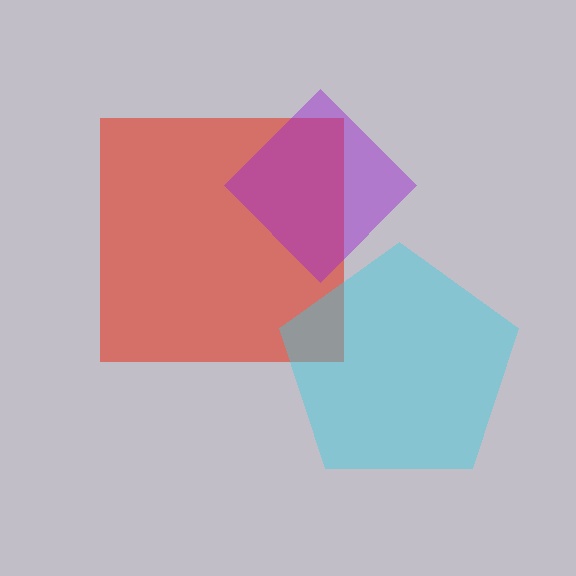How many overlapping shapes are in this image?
There are 3 overlapping shapes in the image.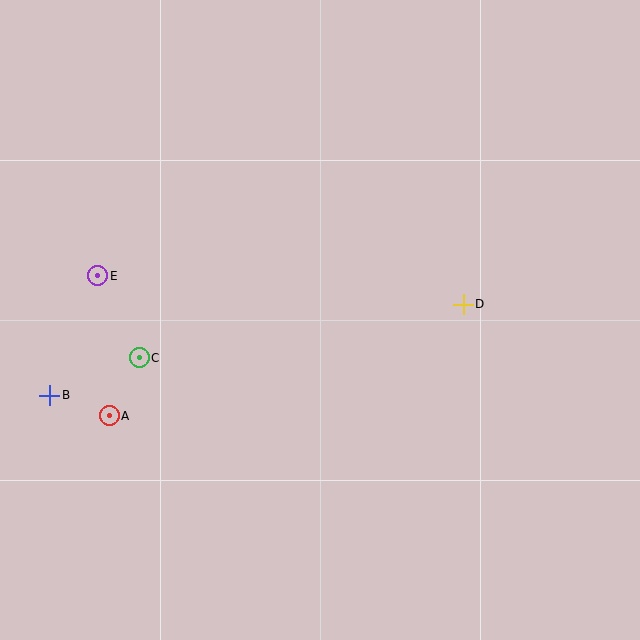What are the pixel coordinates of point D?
Point D is at (463, 304).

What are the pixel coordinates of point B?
Point B is at (50, 395).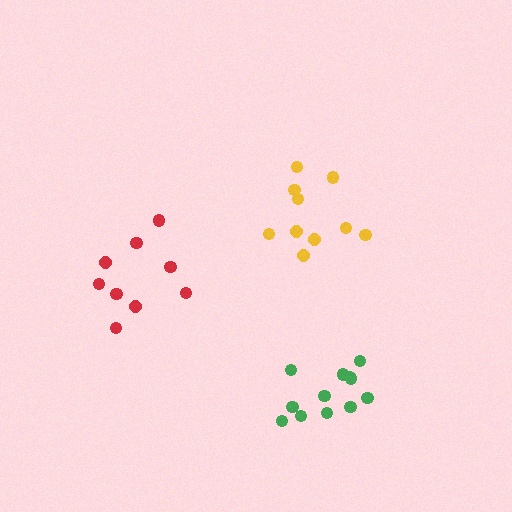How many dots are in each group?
Group 1: 10 dots, Group 2: 12 dots, Group 3: 9 dots (31 total).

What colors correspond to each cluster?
The clusters are colored: yellow, green, red.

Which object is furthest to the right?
The green cluster is rightmost.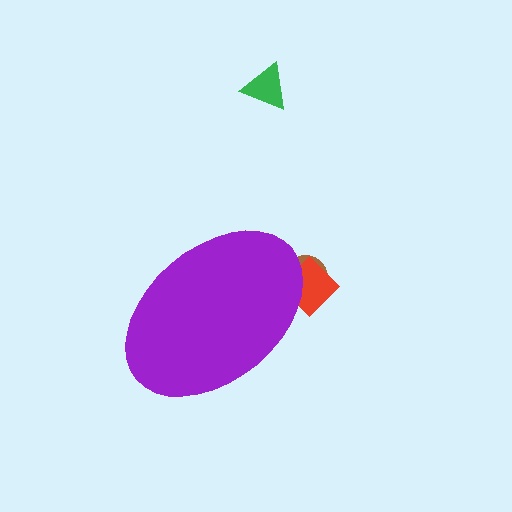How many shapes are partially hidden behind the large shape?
2 shapes are partially hidden.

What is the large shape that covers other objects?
A purple ellipse.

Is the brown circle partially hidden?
Yes, the brown circle is partially hidden behind the purple ellipse.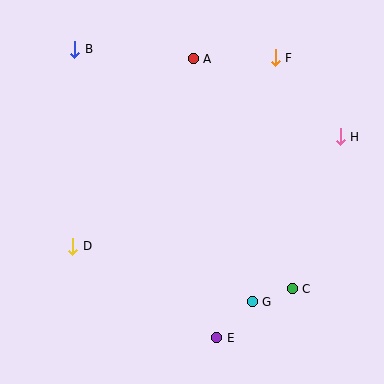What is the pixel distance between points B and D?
The distance between B and D is 197 pixels.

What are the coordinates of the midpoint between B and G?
The midpoint between B and G is at (163, 176).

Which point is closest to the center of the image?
Point G at (252, 302) is closest to the center.